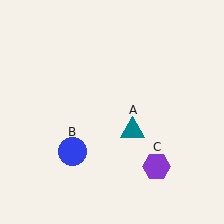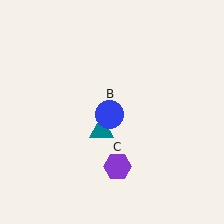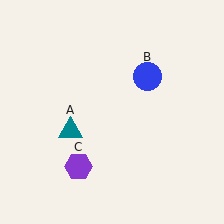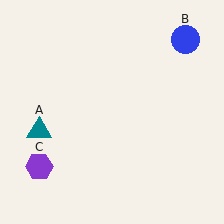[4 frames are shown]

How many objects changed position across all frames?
3 objects changed position: teal triangle (object A), blue circle (object B), purple hexagon (object C).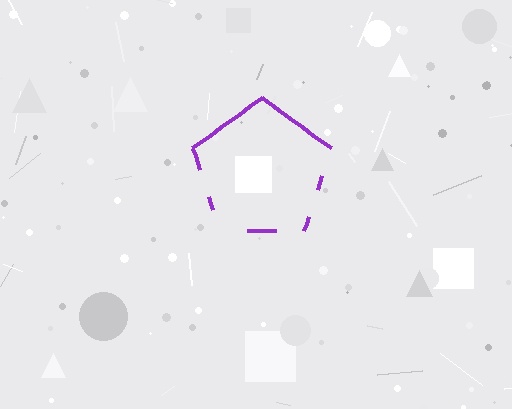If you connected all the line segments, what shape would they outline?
They would outline a pentagon.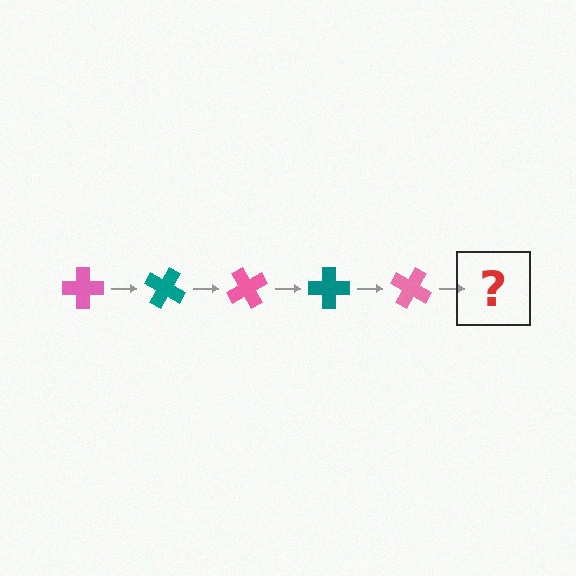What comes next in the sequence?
The next element should be a teal cross, rotated 150 degrees from the start.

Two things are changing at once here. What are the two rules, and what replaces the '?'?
The two rules are that it rotates 30 degrees each step and the color cycles through pink and teal. The '?' should be a teal cross, rotated 150 degrees from the start.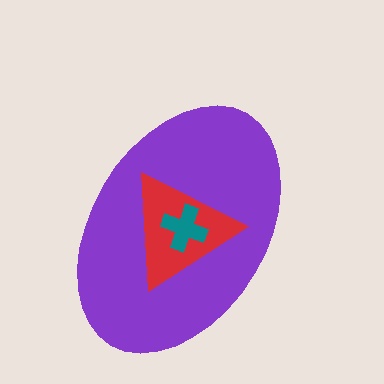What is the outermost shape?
The purple ellipse.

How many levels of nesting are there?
3.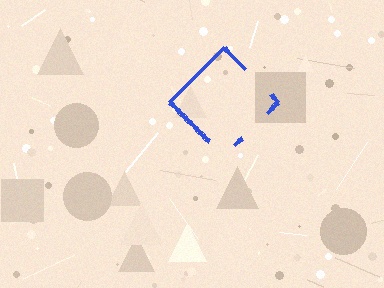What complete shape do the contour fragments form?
The contour fragments form a diamond.